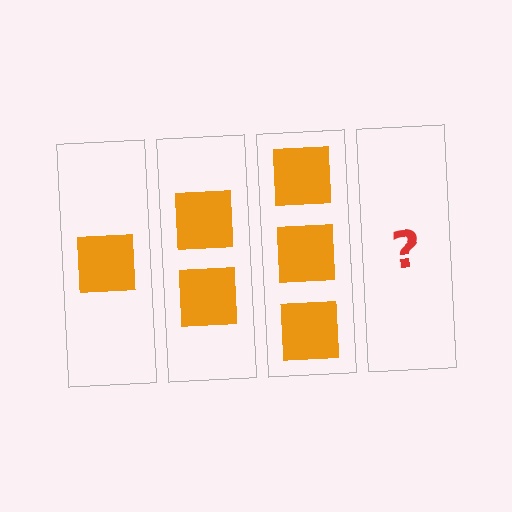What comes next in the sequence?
The next element should be 4 squares.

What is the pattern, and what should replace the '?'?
The pattern is that each step adds one more square. The '?' should be 4 squares.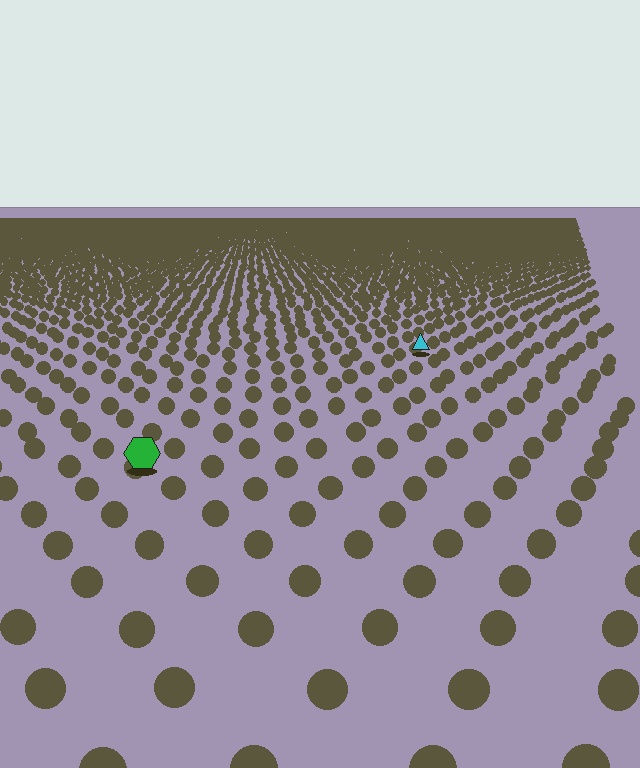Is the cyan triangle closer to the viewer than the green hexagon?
No. The green hexagon is closer — you can tell from the texture gradient: the ground texture is coarser near it.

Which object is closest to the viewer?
The green hexagon is closest. The texture marks near it are larger and more spread out.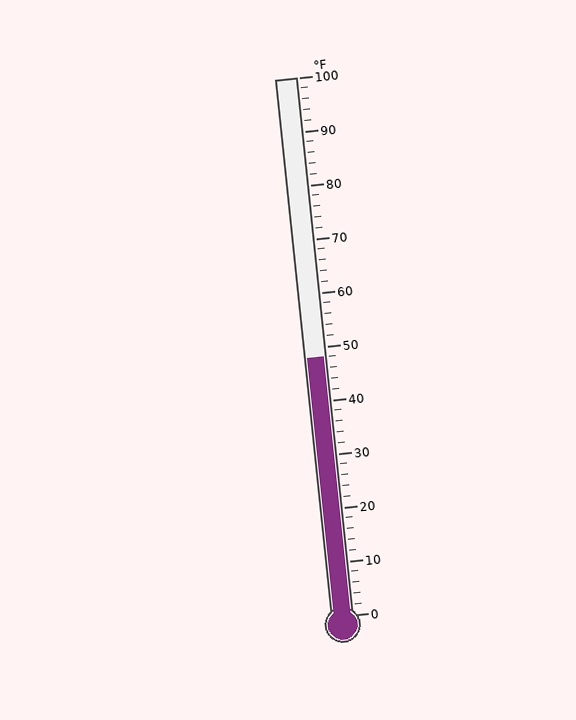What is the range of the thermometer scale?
The thermometer scale ranges from 0°F to 100°F.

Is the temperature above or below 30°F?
The temperature is above 30°F.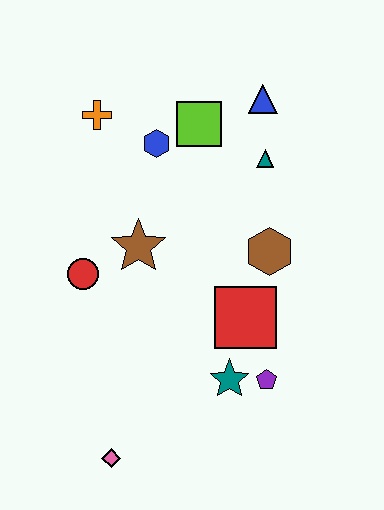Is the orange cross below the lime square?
No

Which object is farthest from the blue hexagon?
The pink diamond is farthest from the blue hexagon.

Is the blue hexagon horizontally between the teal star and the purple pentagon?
No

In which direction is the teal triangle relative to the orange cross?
The teal triangle is to the right of the orange cross.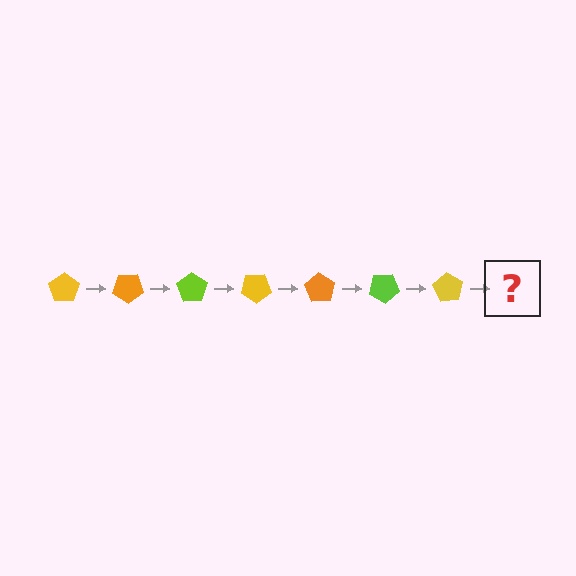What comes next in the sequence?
The next element should be an orange pentagon, rotated 245 degrees from the start.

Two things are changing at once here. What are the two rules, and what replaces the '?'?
The two rules are that it rotates 35 degrees each step and the color cycles through yellow, orange, and lime. The '?' should be an orange pentagon, rotated 245 degrees from the start.